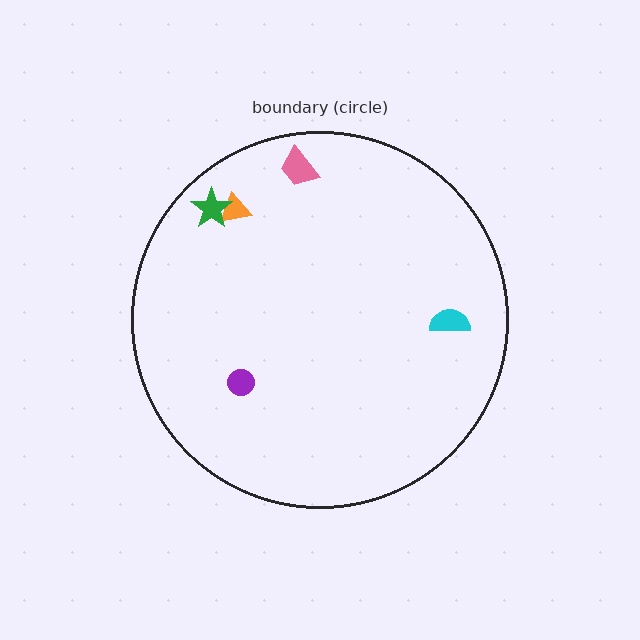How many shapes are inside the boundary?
5 inside, 0 outside.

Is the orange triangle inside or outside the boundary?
Inside.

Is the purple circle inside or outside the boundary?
Inside.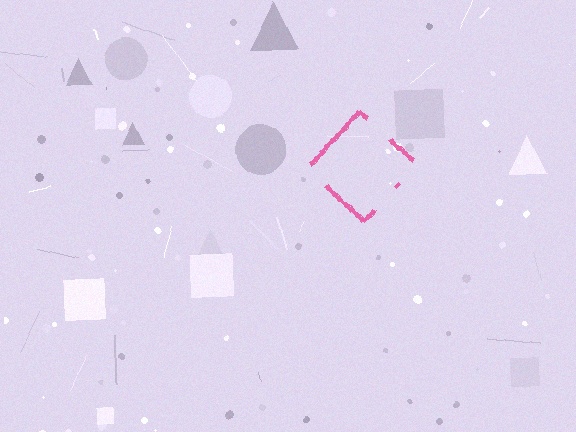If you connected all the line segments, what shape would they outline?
They would outline a diamond.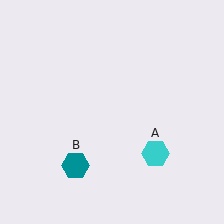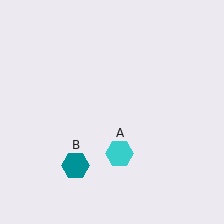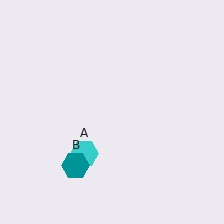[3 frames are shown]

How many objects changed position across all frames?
1 object changed position: cyan hexagon (object A).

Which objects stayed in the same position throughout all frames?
Teal hexagon (object B) remained stationary.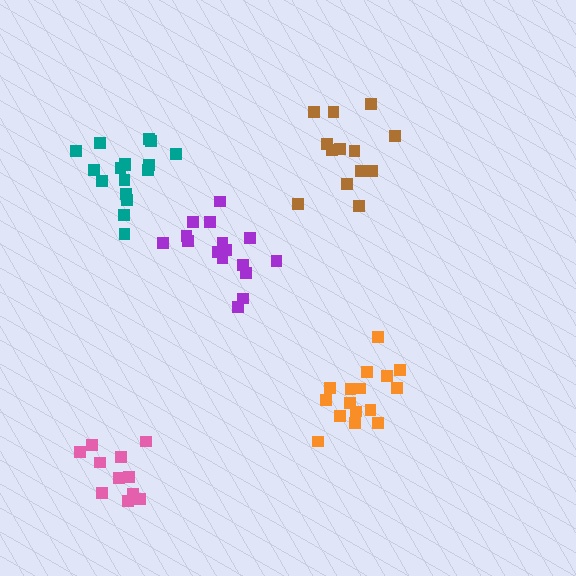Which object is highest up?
The brown cluster is topmost.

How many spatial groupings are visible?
There are 5 spatial groupings.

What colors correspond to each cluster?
The clusters are colored: teal, orange, brown, pink, purple.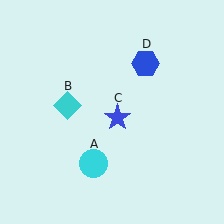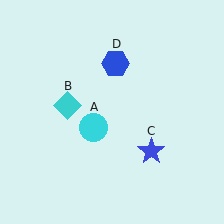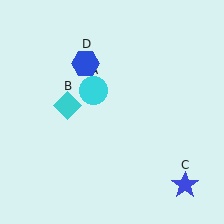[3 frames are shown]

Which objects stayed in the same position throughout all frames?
Cyan diamond (object B) remained stationary.